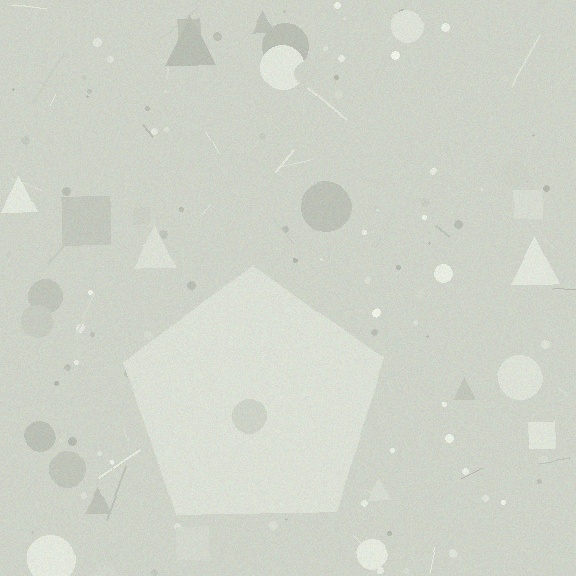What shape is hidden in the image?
A pentagon is hidden in the image.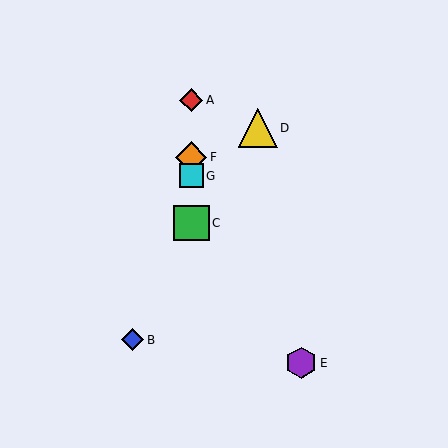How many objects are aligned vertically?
4 objects (A, C, F, G) are aligned vertically.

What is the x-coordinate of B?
Object B is at x≈133.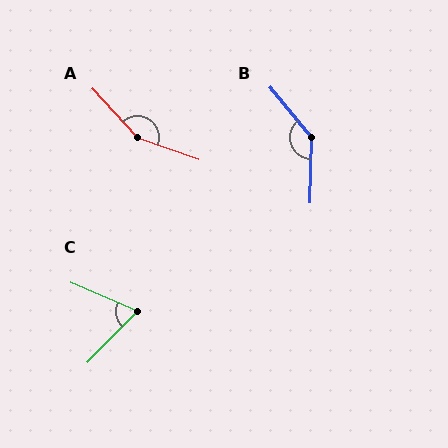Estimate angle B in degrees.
Approximately 139 degrees.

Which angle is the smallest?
C, at approximately 69 degrees.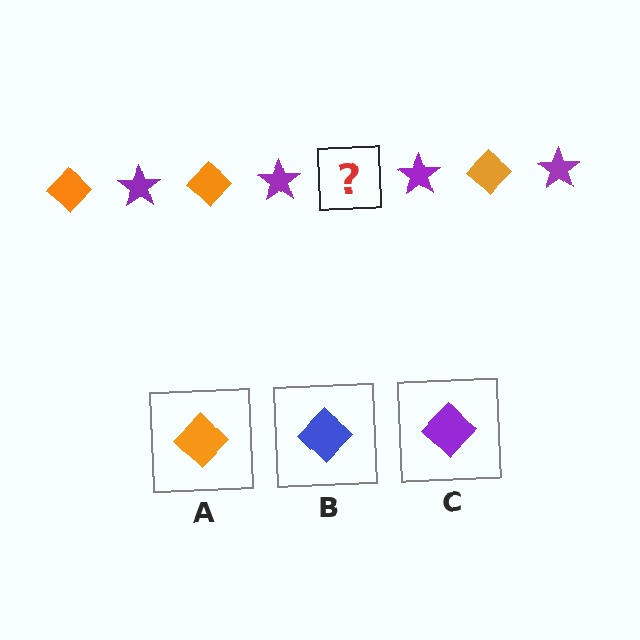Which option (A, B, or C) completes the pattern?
A.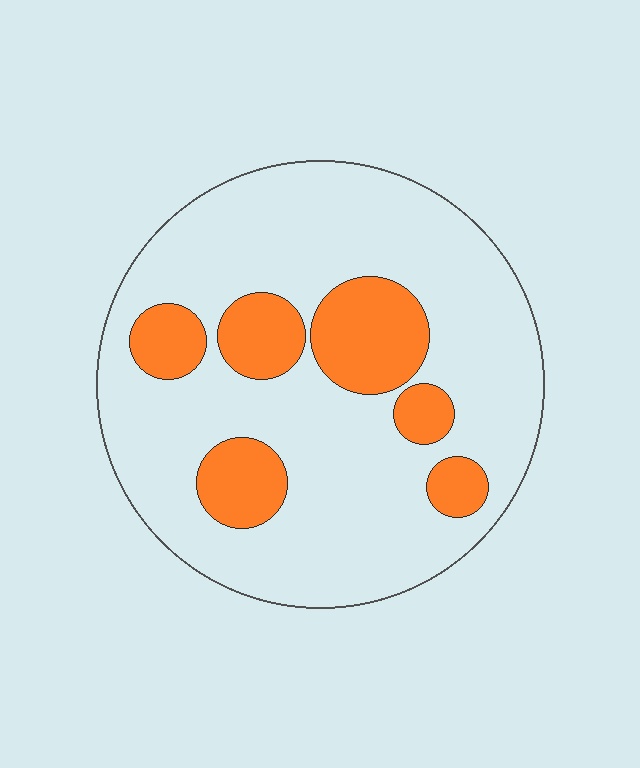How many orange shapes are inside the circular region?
6.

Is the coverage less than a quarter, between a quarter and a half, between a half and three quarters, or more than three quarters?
Less than a quarter.